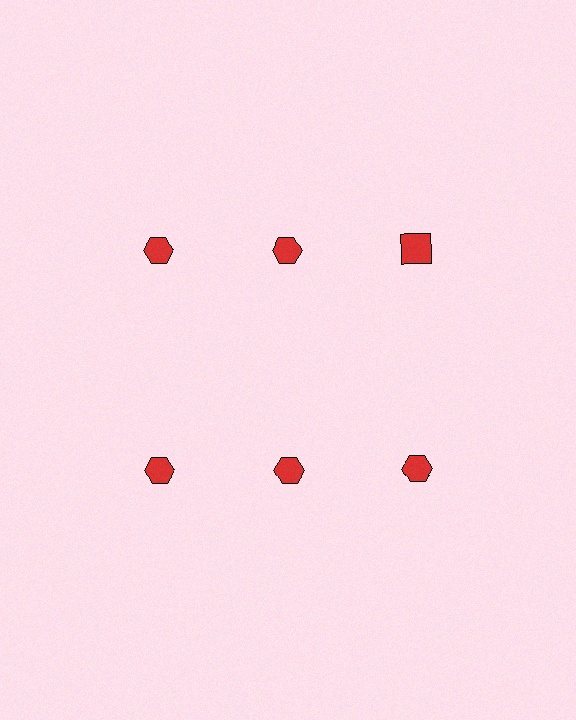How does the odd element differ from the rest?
It has a different shape: square instead of hexagon.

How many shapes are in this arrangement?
There are 6 shapes arranged in a grid pattern.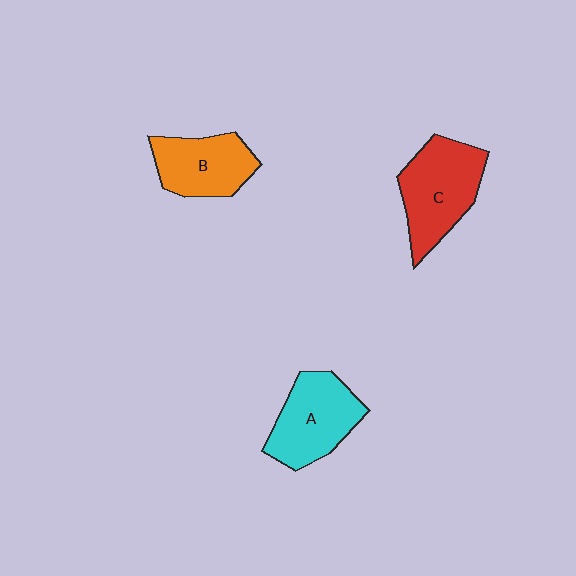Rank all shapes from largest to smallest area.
From largest to smallest: C (red), A (cyan), B (orange).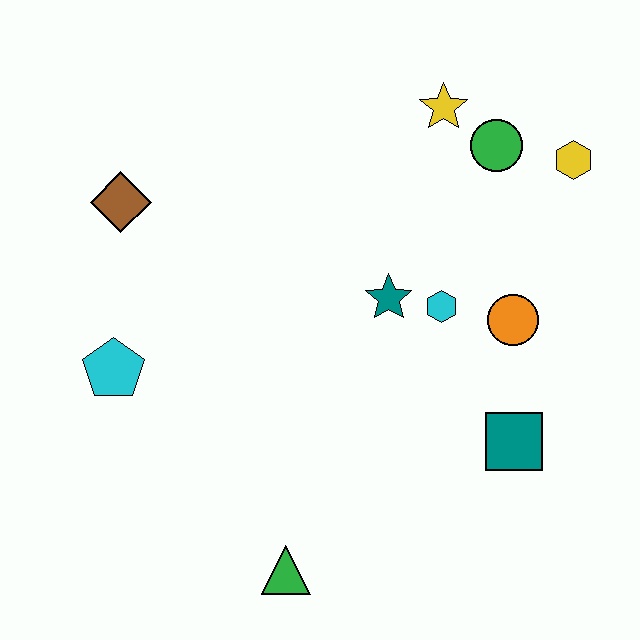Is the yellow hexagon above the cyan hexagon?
Yes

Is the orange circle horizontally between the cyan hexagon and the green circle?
No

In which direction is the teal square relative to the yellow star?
The teal square is below the yellow star.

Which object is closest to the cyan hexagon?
The teal star is closest to the cyan hexagon.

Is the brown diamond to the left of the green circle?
Yes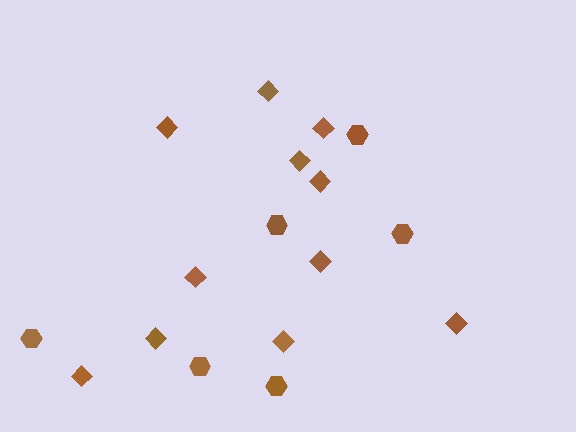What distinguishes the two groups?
There are 2 groups: one group of hexagons (6) and one group of diamonds (11).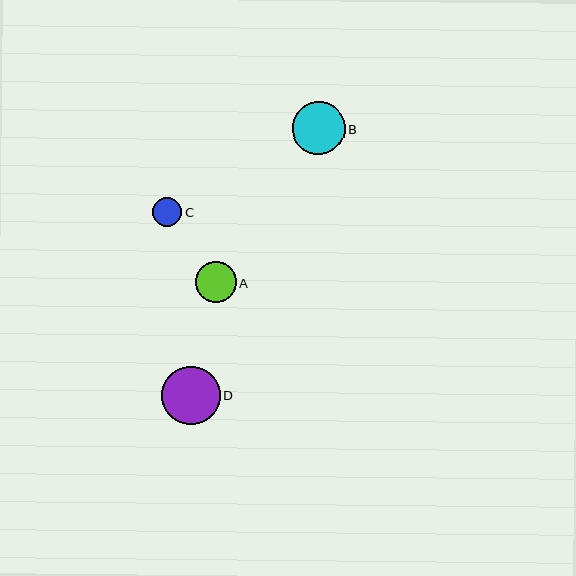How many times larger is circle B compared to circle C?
Circle B is approximately 1.8 times the size of circle C.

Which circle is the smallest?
Circle C is the smallest with a size of approximately 29 pixels.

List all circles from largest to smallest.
From largest to smallest: D, B, A, C.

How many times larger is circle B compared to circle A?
Circle B is approximately 1.3 times the size of circle A.